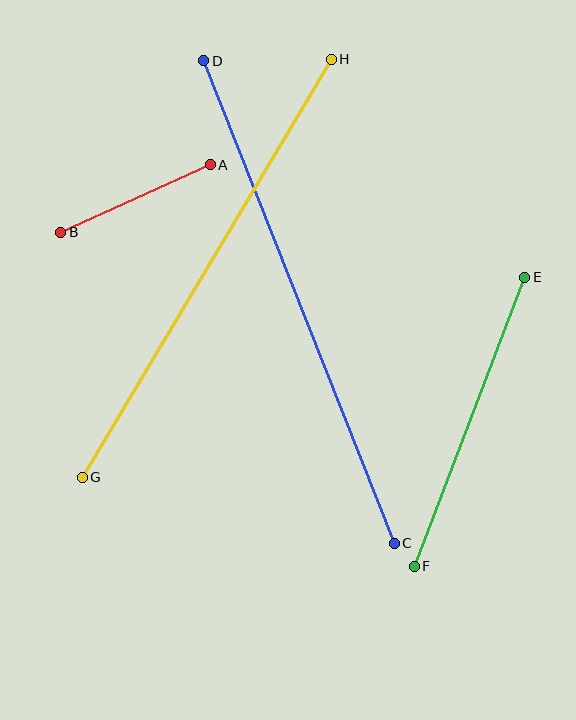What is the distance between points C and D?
The distance is approximately 519 pixels.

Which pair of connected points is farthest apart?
Points C and D are farthest apart.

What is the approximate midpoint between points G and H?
The midpoint is at approximately (207, 268) pixels.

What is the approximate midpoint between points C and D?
The midpoint is at approximately (299, 302) pixels.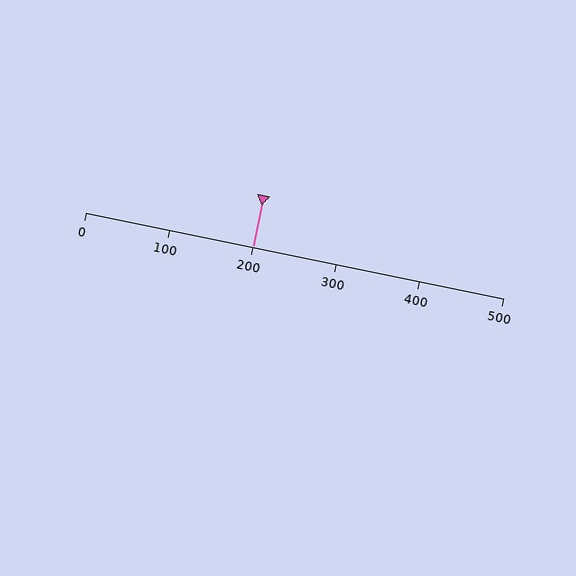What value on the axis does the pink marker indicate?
The marker indicates approximately 200.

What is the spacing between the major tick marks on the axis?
The major ticks are spaced 100 apart.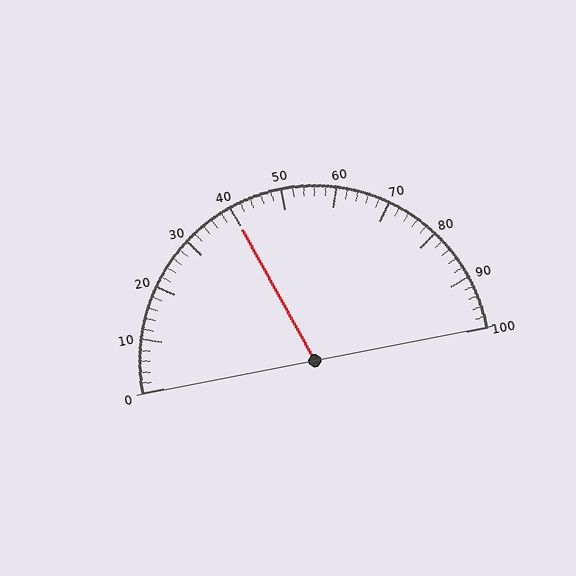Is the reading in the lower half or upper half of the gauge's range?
The reading is in the lower half of the range (0 to 100).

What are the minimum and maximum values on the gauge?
The gauge ranges from 0 to 100.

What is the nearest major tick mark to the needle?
The nearest major tick mark is 40.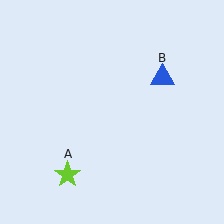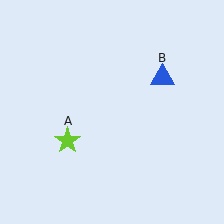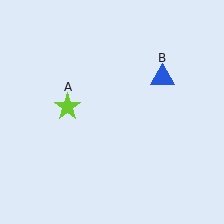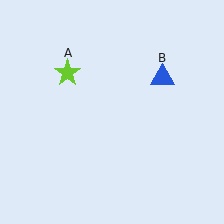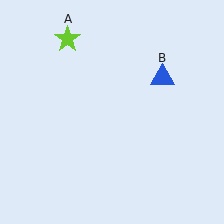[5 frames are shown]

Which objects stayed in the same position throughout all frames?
Blue triangle (object B) remained stationary.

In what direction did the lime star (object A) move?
The lime star (object A) moved up.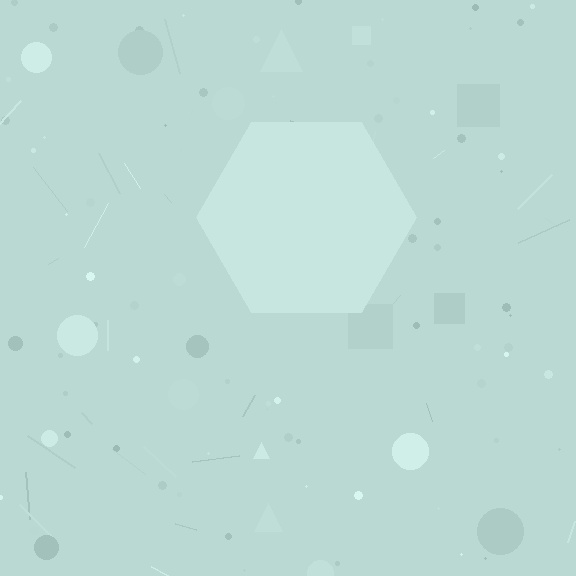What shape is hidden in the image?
A hexagon is hidden in the image.